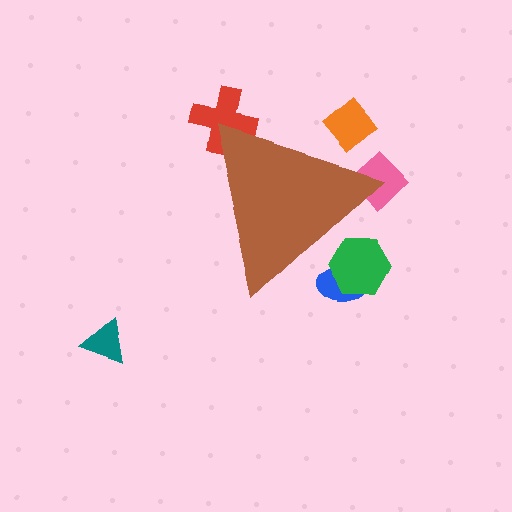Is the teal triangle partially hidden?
No, the teal triangle is fully visible.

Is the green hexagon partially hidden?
Yes, the green hexagon is partially hidden behind the brown triangle.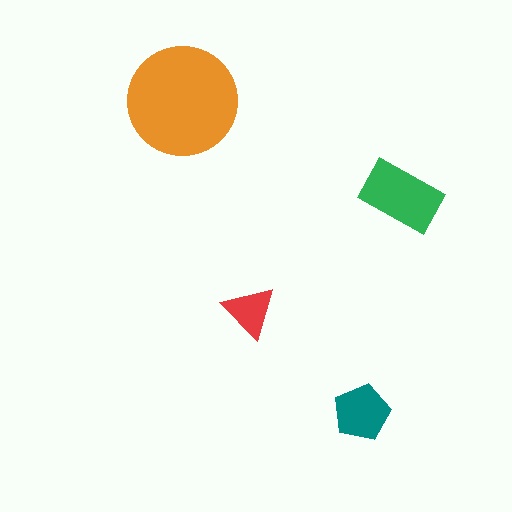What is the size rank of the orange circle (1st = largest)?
1st.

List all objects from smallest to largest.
The red triangle, the teal pentagon, the green rectangle, the orange circle.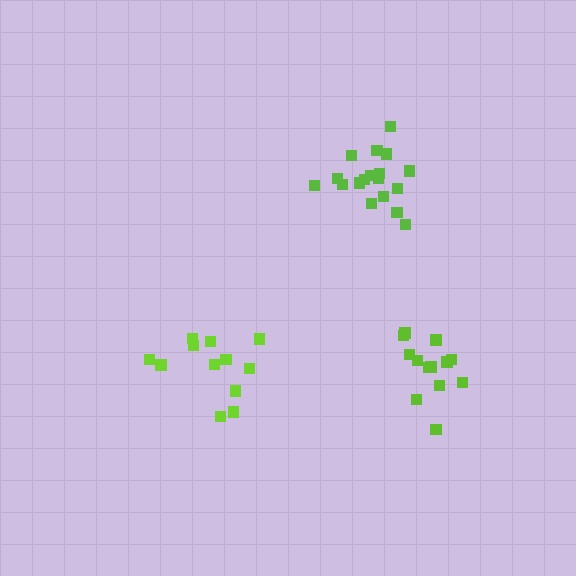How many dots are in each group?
Group 1: 18 dots, Group 2: 13 dots, Group 3: 12 dots (43 total).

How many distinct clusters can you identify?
There are 3 distinct clusters.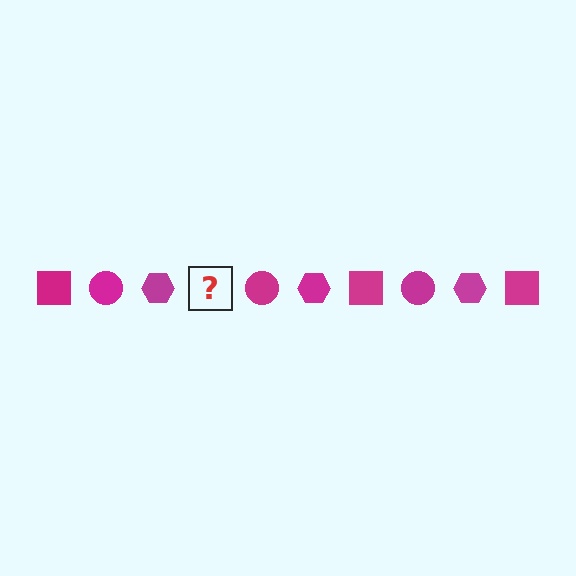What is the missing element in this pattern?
The missing element is a magenta square.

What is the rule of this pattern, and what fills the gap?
The rule is that the pattern cycles through square, circle, hexagon shapes in magenta. The gap should be filled with a magenta square.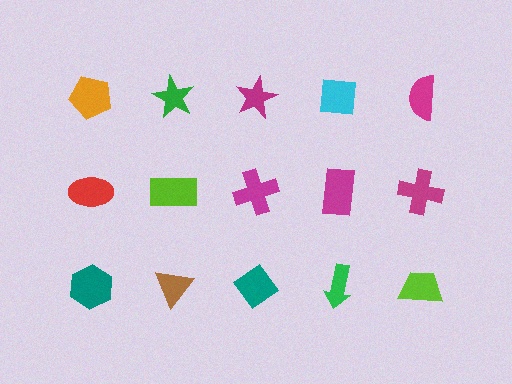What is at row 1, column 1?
An orange pentagon.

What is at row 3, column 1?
A teal hexagon.